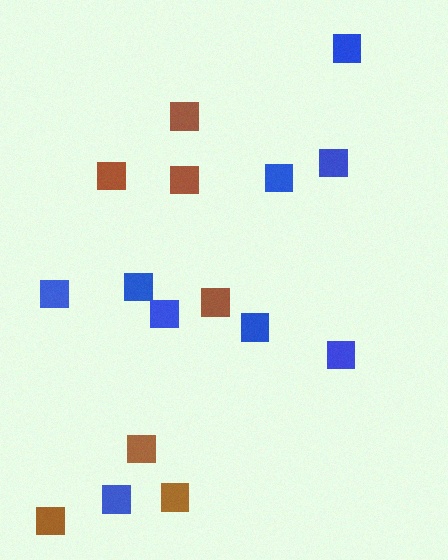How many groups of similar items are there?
There are 2 groups: one group of blue squares (9) and one group of brown squares (7).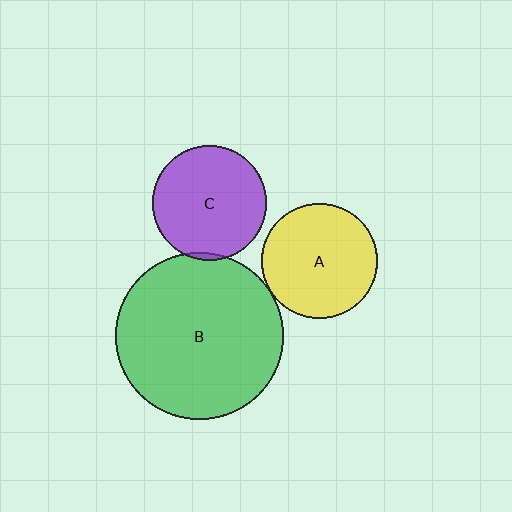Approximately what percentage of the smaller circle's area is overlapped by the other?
Approximately 5%.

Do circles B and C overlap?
Yes.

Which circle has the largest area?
Circle B (green).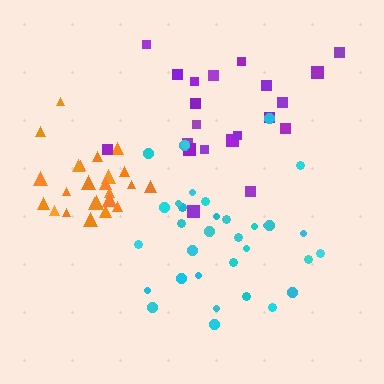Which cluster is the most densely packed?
Orange.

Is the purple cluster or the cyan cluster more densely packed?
Cyan.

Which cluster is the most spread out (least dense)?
Purple.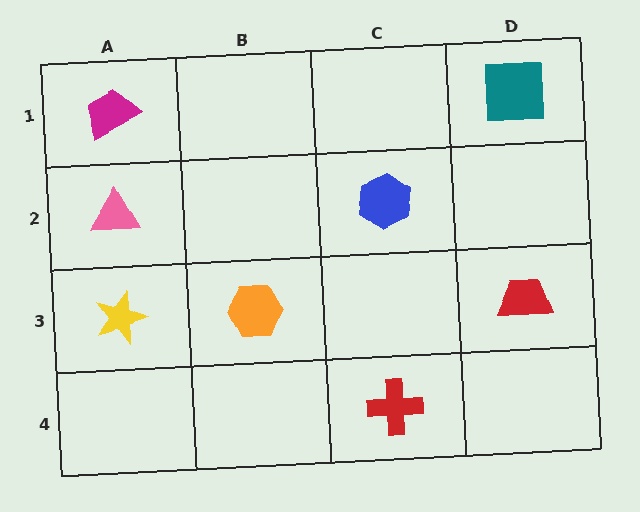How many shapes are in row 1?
2 shapes.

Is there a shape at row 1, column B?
No, that cell is empty.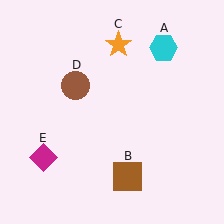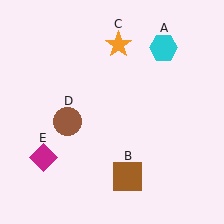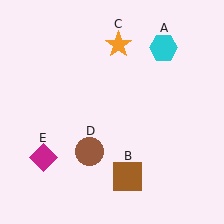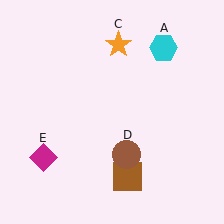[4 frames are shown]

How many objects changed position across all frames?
1 object changed position: brown circle (object D).